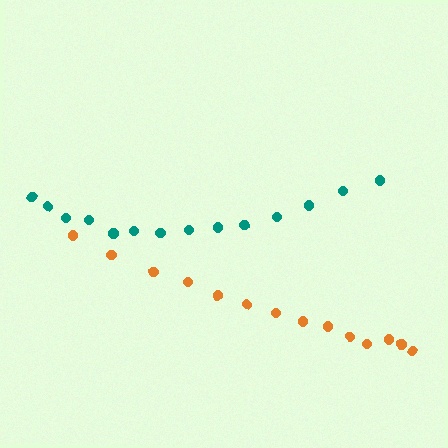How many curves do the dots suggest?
There are 2 distinct paths.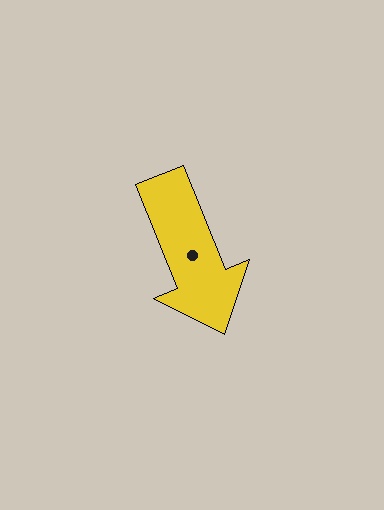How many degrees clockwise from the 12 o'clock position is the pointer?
Approximately 158 degrees.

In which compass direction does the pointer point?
South.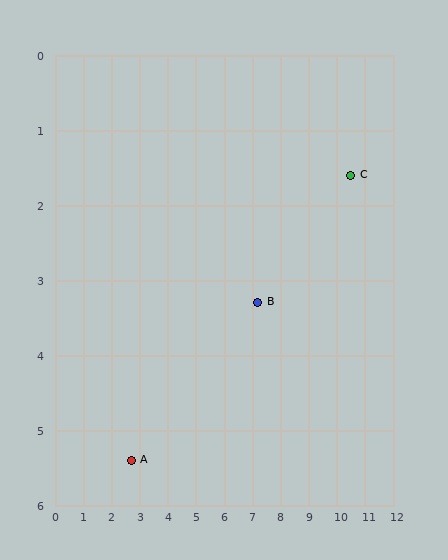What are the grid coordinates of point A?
Point A is at approximately (2.7, 5.4).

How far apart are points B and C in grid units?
Points B and C are about 3.7 grid units apart.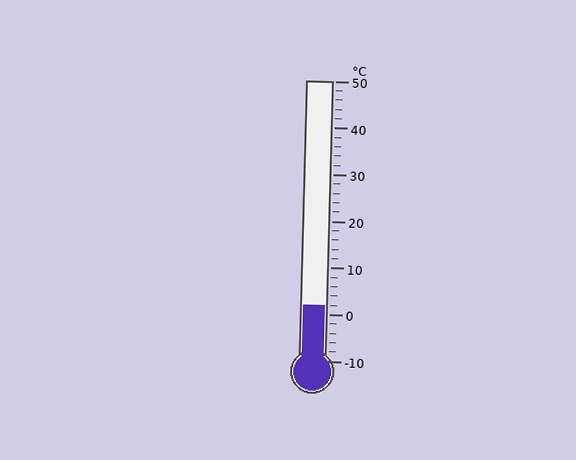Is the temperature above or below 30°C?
The temperature is below 30°C.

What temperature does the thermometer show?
The thermometer shows approximately 2°C.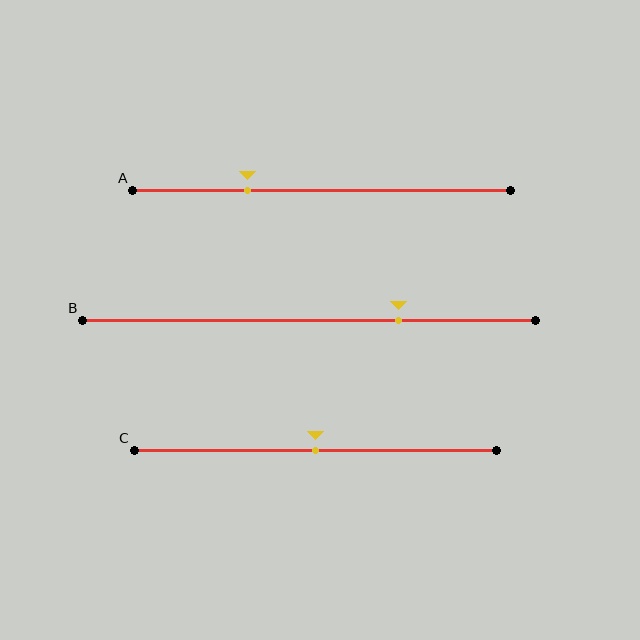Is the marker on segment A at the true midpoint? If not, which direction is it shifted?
No, the marker on segment A is shifted to the left by about 20% of the segment length.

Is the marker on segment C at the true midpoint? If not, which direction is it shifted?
Yes, the marker on segment C is at the true midpoint.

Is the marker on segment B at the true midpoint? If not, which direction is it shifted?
No, the marker on segment B is shifted to the right by about 20% of the segment length.